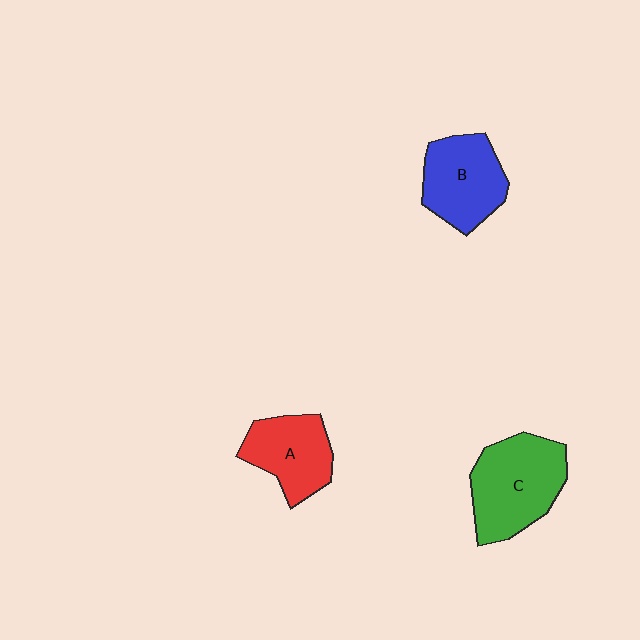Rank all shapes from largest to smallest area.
From largest to smallest: C (green), B (blue), A (red).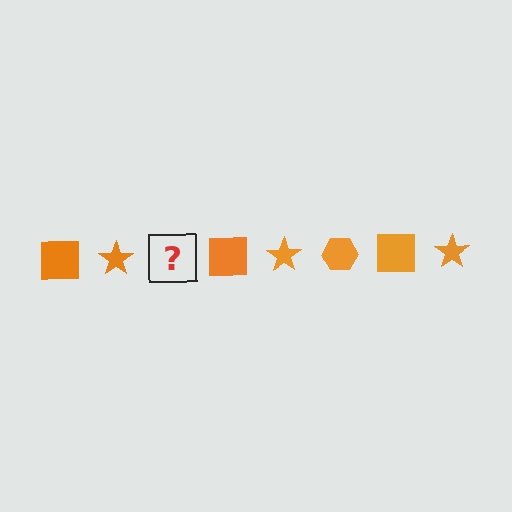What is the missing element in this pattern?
The missing element is an orange hexagon.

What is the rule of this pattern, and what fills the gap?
The rule is that the pattern cycles through square, star, hexagon shapes in orange. The gap should be filled with an orange hexagon.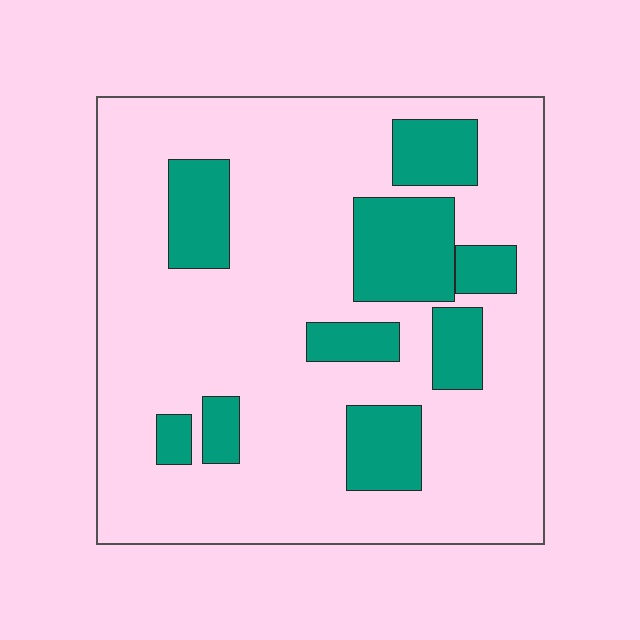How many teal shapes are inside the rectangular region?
9.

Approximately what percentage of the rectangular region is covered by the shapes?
Approximately 20%.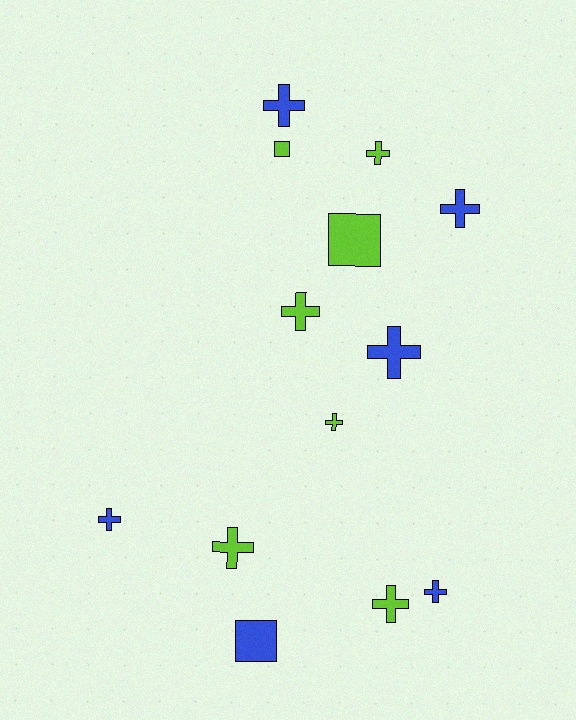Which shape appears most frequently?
Cross, with 10 objects.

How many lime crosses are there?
There are 5 lime crosses.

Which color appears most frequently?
Lime, with 7 objects.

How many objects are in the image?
There are 13 objects.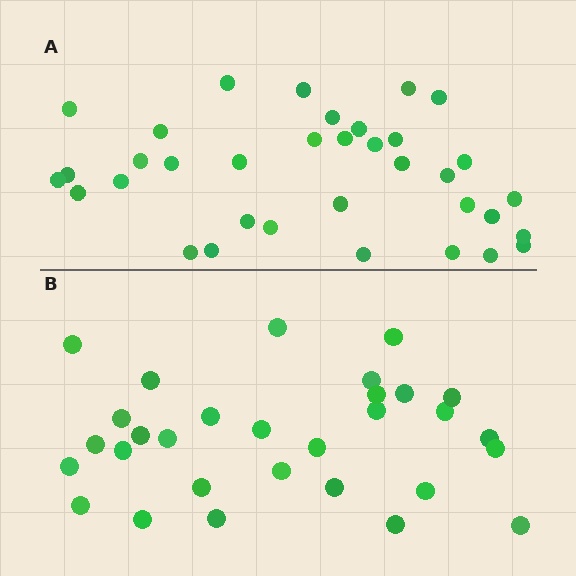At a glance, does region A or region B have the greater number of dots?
Region A (the top region) has more dots.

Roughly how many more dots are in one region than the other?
Region A has about 5 more dots than region B.